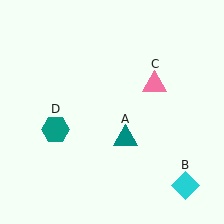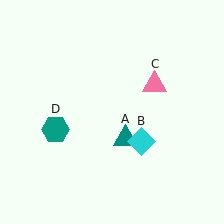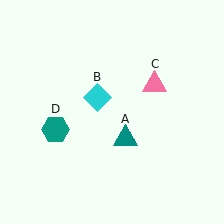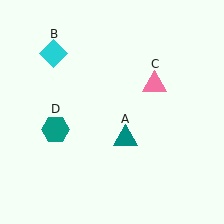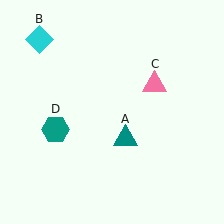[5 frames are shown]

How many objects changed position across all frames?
1 object changed position: cyan diamond (object B).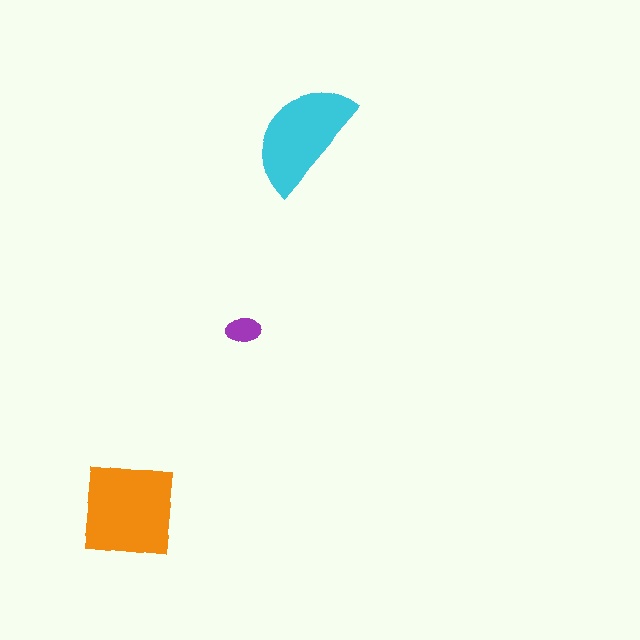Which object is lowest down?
The orange square is bottommost.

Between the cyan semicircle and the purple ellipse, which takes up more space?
The cyan semicircle.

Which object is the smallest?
The purple ellipse.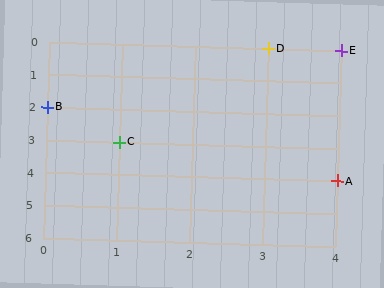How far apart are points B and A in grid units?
Points B and A are 4 columns and 2 rows apart (about 4.5 grid units diagonally).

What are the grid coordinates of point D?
Point D is at grid coordinates (3, 0).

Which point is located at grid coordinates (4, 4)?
Point A is at (4, 4).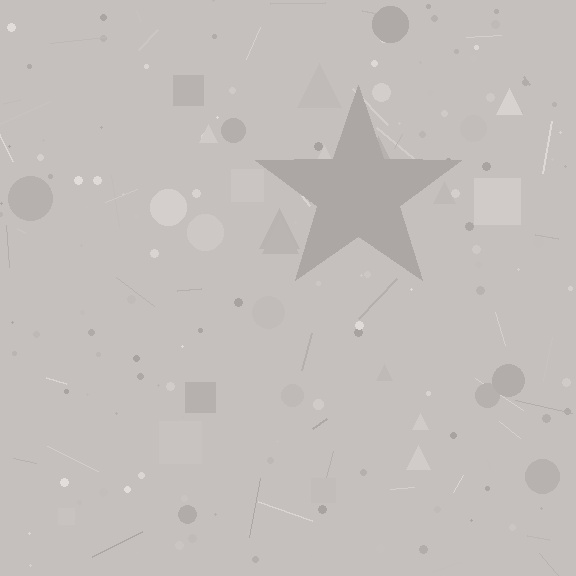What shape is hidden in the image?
A star is hidden in the image.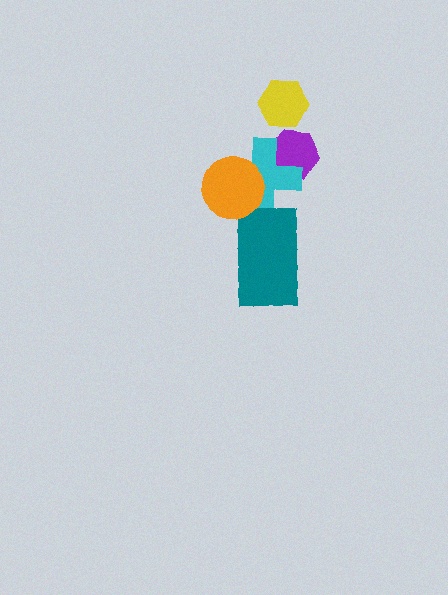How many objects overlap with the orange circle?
1 object overlaps with the orange circle.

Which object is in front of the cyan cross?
The orange circle is in front of the cyan cross.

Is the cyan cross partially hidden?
Yes, it is partially covered by another shape.